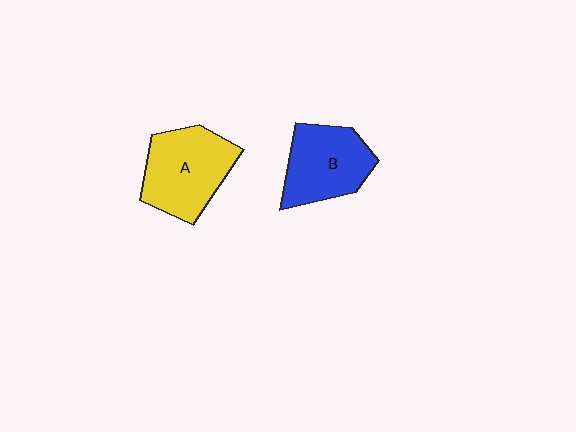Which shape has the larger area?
Shape A (yellow).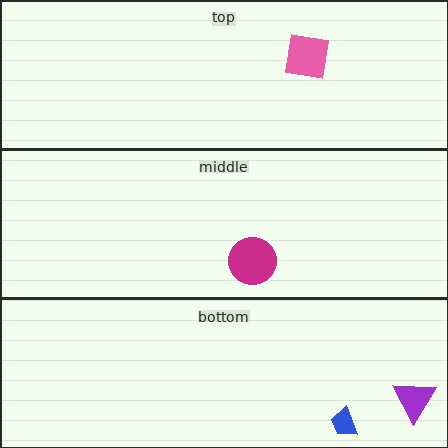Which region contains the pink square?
The top region.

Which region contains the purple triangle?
The bottom region.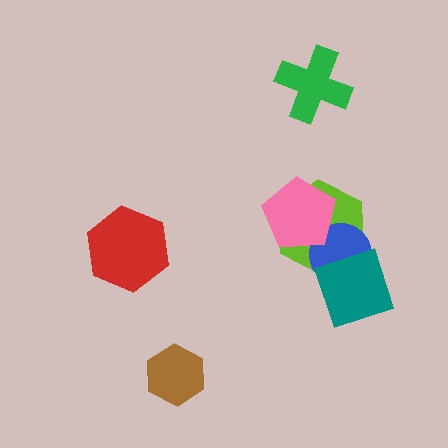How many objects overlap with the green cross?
0 objects overlap with the green cross.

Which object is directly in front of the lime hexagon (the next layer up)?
The blue circle is directly in front of the lime hexagon.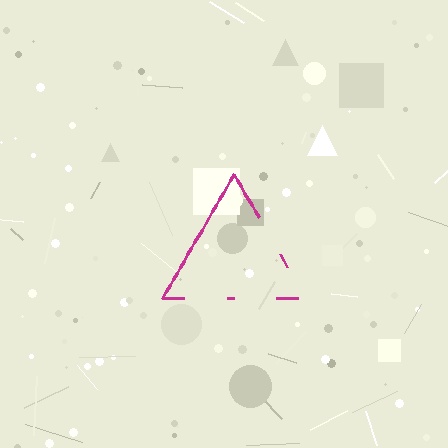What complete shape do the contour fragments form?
The contour fragments form a triangle.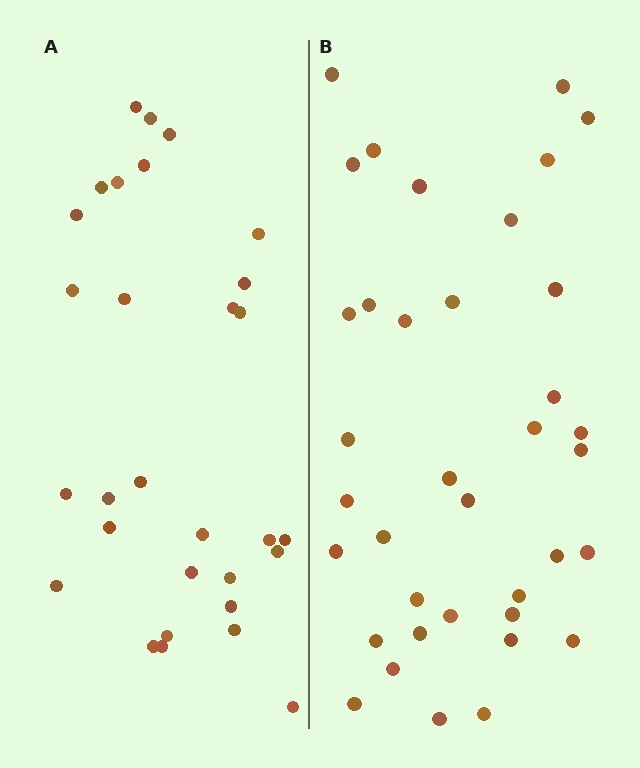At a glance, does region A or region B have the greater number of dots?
Region B (the right region) has more dots.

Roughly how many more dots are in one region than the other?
Region B has roughly 8 or so more dots than region A.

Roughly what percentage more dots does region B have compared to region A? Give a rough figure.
About 25% more.